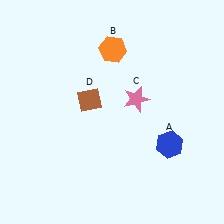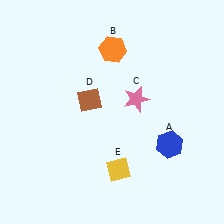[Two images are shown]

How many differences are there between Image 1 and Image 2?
There is 1 difference between the two images.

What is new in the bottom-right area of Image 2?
A yellow diamond (E) was added in the bottom-right area of Image 2.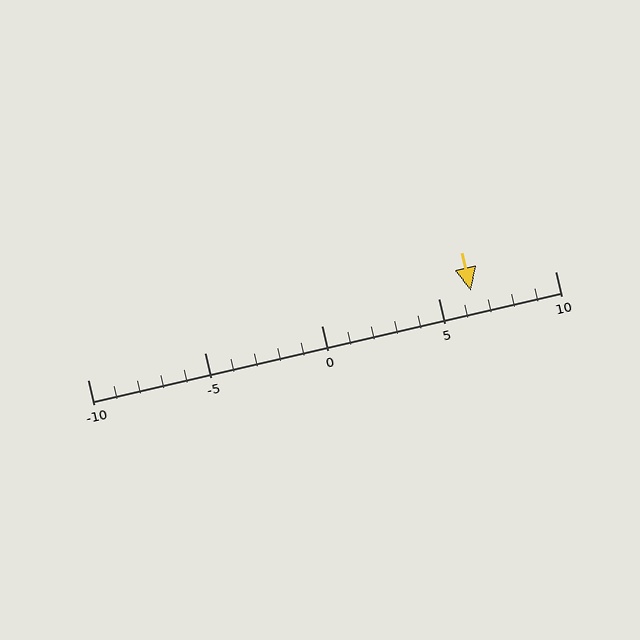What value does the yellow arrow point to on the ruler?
The yellow arrow points to approximately 6.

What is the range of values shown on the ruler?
The ruler shows values from -10 to 10.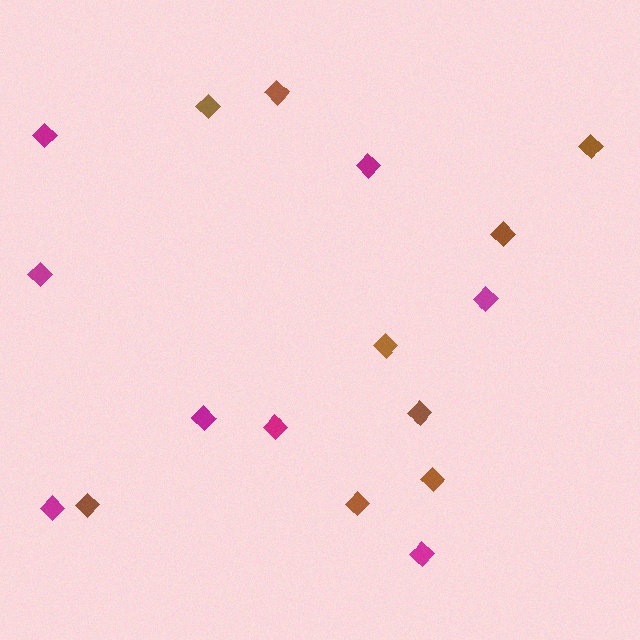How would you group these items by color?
There are 2 groups: one group of brown diamonds (9) and one group of magenta diamonds (8).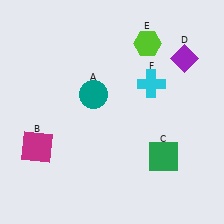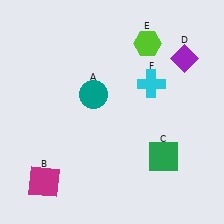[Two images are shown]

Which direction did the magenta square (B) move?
The magenta square (B) moved down.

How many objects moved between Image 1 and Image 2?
1 object moved between the two images.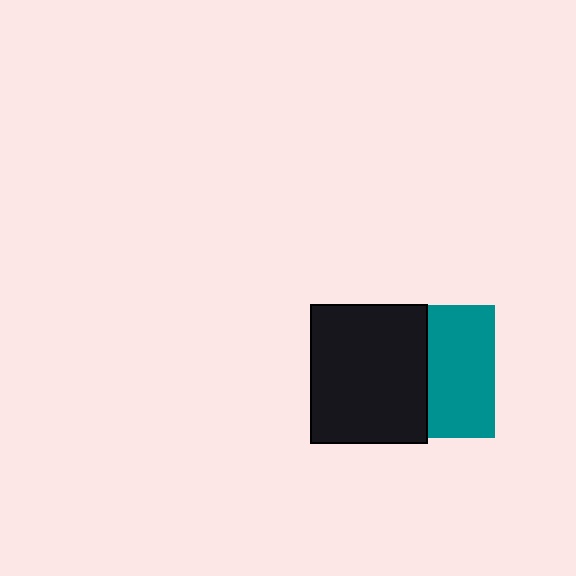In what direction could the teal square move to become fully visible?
The teal square could move right. That would shift it out from behind the black rectangle entirely.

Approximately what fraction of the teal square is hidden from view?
Roughly 49% of the teal square is hidden behind the black rectangle.